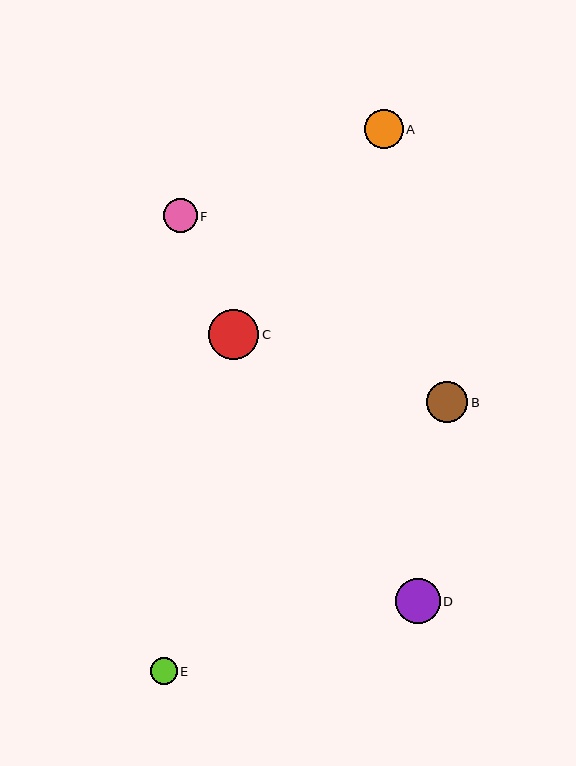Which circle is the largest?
Circle C is the largest with a size of approximately 51 pixels.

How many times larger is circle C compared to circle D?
Circle C is approximately 1.1 times the size of circle D.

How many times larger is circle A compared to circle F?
Circle A is approximately 1.1 times the size of circle F.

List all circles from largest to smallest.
From largest to smallest: C, D, B, A, F, E.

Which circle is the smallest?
Circle E is the smallest with a size of approximately 27 pixels.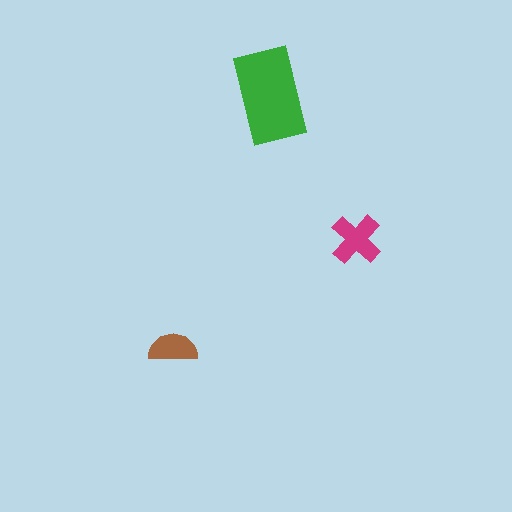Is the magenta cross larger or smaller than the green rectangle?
Smaller.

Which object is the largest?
The green rectangle.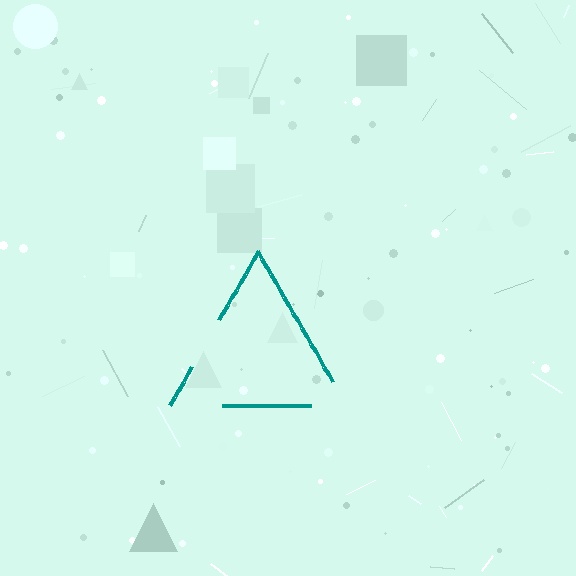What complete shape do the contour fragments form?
The contour fragments form a triangle.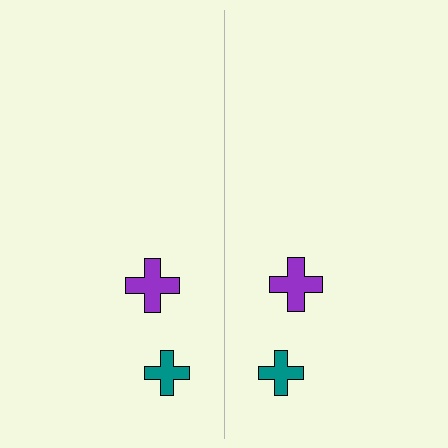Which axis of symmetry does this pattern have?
The pattern has a vertical axis of symmetry running through the center of the image.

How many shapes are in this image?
There are 4 shapes in this image.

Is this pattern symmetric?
Yes, this pattern has bilateral (reflection) symmetry.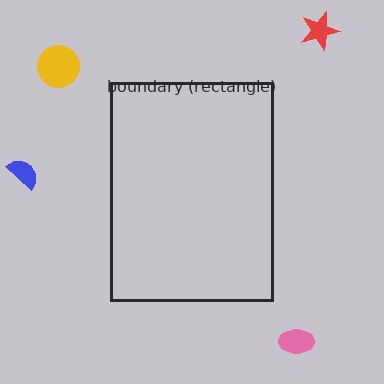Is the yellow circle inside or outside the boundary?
Outside.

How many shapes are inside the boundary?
0 inside, 4 outside.